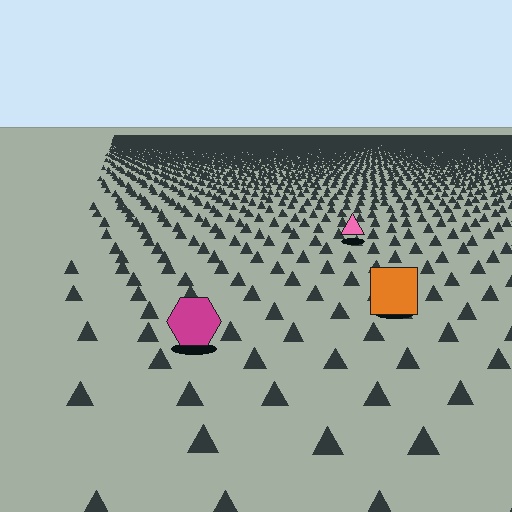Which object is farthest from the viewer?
The pink triangle is farthest from the viewer. It appears smaller and the ground texture around it is denser.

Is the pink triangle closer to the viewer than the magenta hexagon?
No. The magenta hexagon is closer — you can tell from the texture gradient: the ground texture is coarser near it.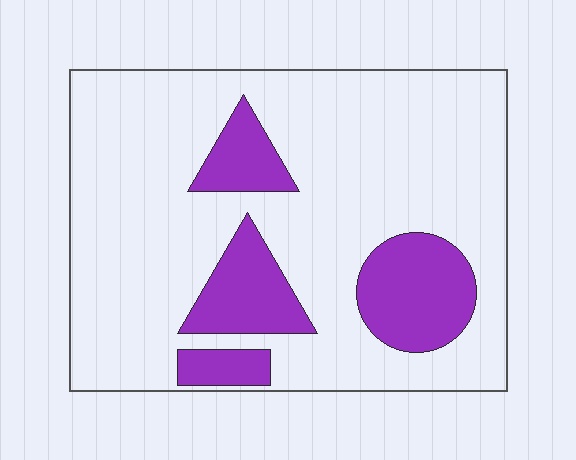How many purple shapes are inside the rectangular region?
4.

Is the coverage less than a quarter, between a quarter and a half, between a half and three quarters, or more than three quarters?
Less than a quarter.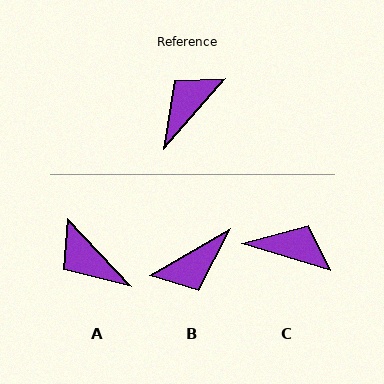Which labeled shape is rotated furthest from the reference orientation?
B, about 161 degrees away.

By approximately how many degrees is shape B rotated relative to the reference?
Approximately 161 degrees counter-clockwise.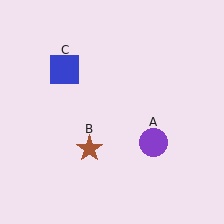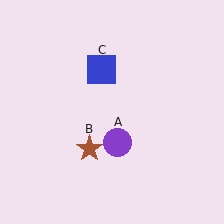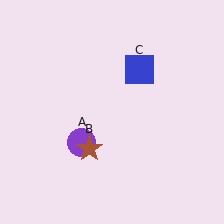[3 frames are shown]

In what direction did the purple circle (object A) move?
The purple circle (object A) moved left.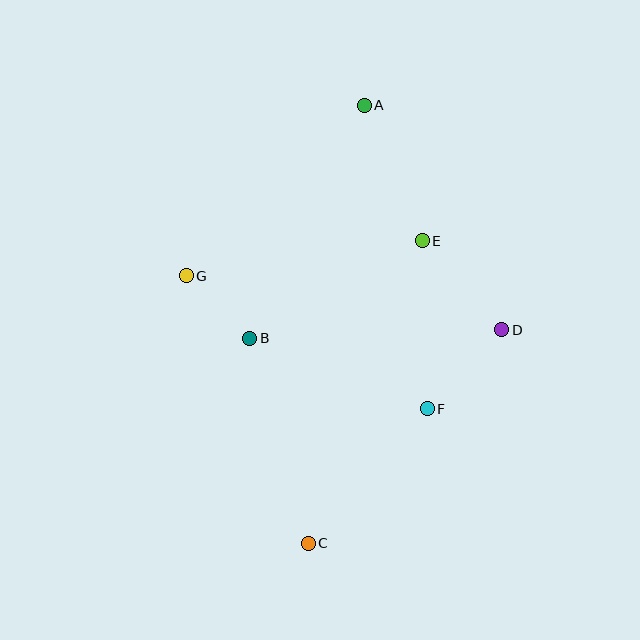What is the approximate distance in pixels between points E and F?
The distance between E and F is approximately 168 pixels.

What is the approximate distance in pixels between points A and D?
The distance between A and D is approximately 263 pixels.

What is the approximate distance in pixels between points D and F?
The distance between D and F is approximately 109 pixels.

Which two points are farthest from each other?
Points A and C are farthest from each other.